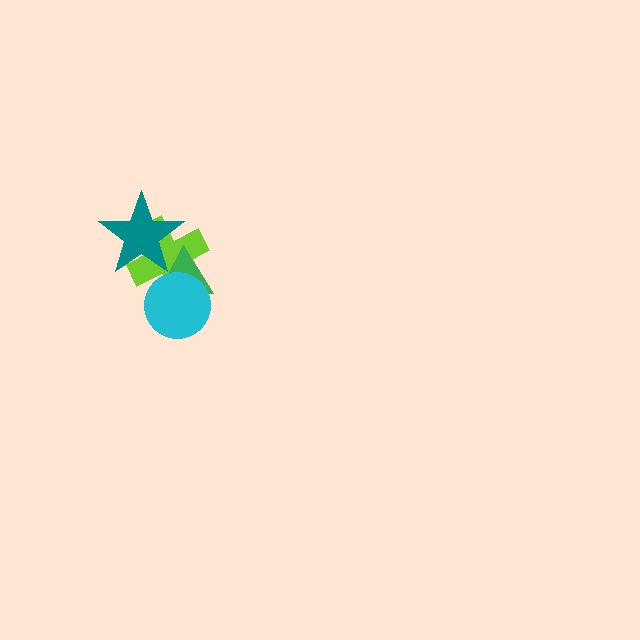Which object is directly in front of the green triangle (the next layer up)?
The teal star is directly in front of the green triangle.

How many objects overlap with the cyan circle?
2 objects overlap with the cyan circle.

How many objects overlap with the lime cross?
3 objects overlap with the lime cross.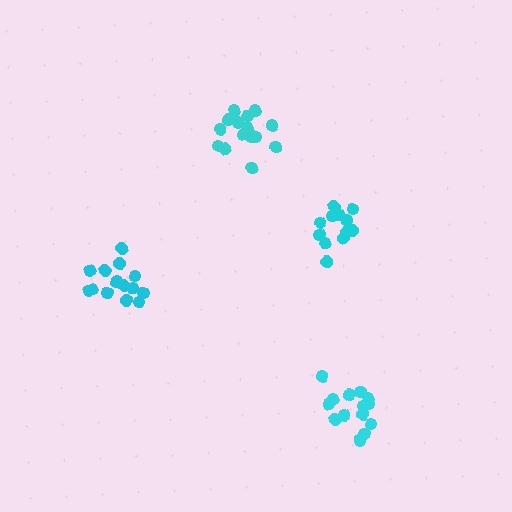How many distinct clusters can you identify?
There are 4 distinct clusters.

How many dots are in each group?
Group 1: 12 dots, Group 2: 16 dots, Group 3: 15 dots, Group 4: 14 dots (57 total).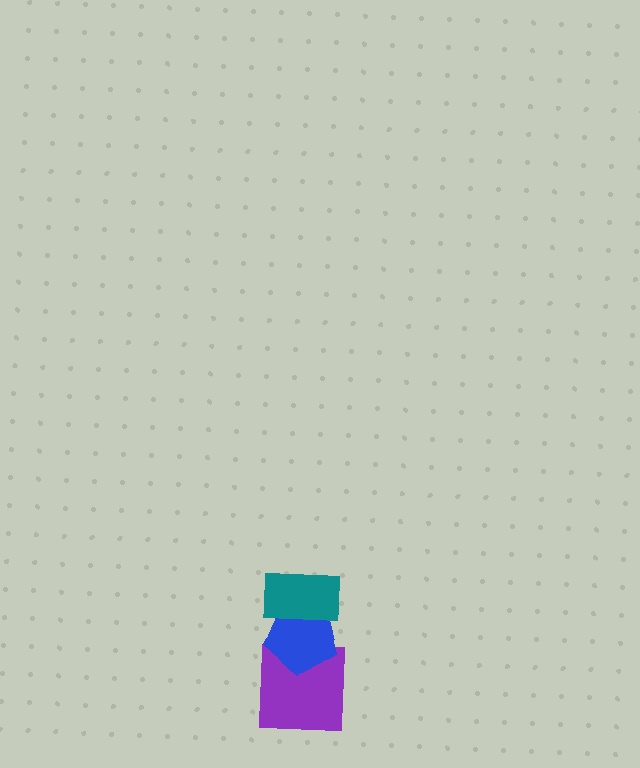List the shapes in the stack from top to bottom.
From top to bottom: the teal rectangle, the blue pentagon, the purple square.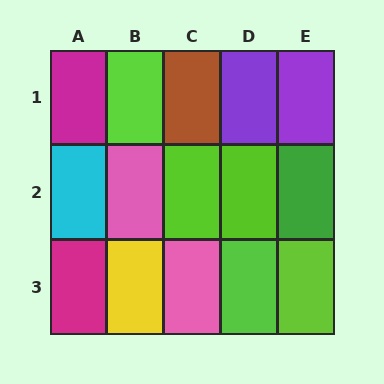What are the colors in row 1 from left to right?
Magenta, lime, brown, purple, purple.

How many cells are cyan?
1 cell is cyan.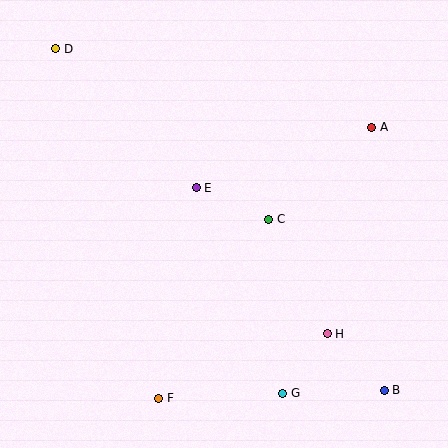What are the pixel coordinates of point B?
Point B is at (384, 390).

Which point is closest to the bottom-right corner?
Point B is closest to the bottom-right corner.